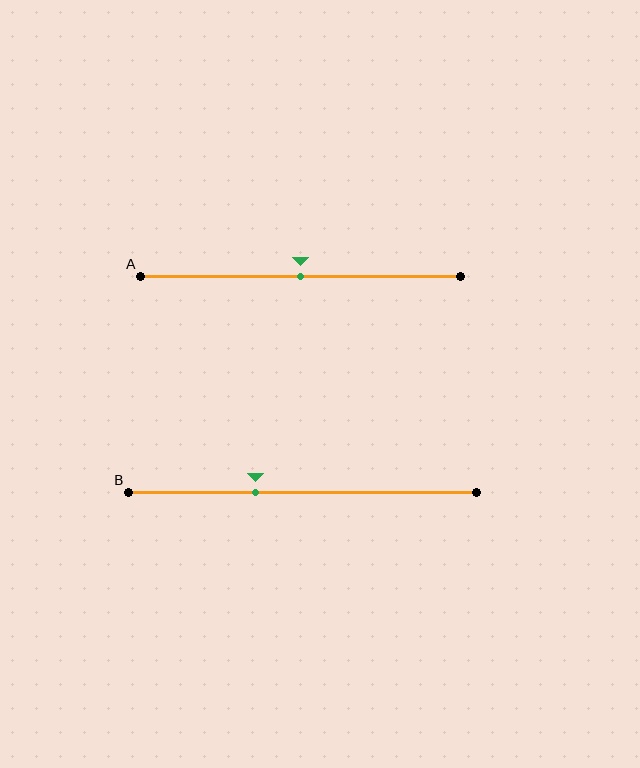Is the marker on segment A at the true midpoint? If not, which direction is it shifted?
Yes, the marker on segment A is at the true midpoint.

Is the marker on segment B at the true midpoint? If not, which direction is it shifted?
No, the marker on segment B is shifted to the left by about 14% of the segment length.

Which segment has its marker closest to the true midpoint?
Segment A has its marker closest to the true midpoint.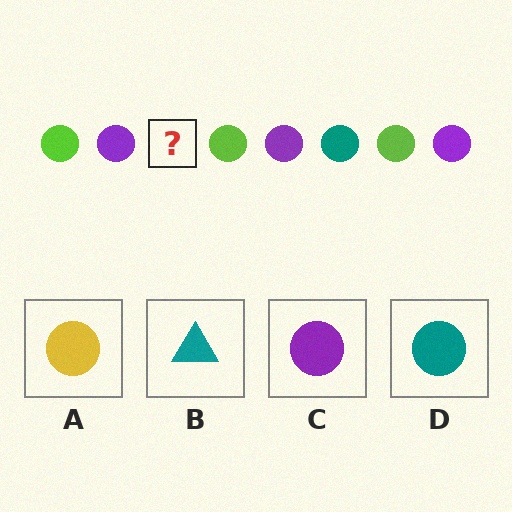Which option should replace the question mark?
Option D.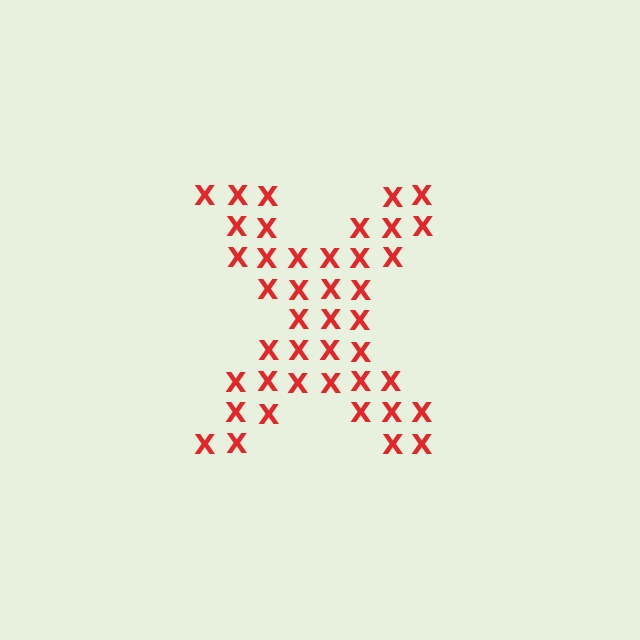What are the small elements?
The small elements are letter X's.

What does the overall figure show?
The overall figure shows the letter X.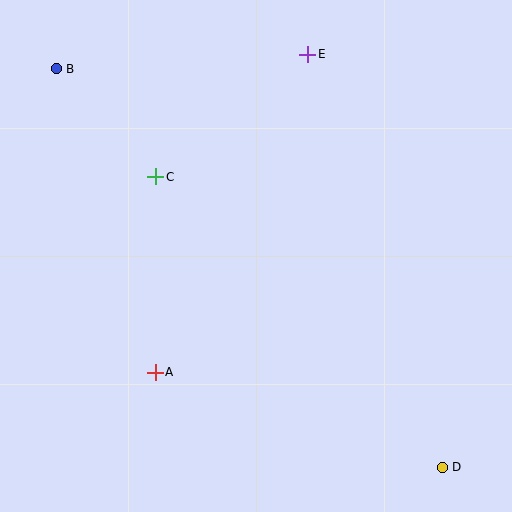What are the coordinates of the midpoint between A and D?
The midpoint between A and D is at (299, 420).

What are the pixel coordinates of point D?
Point D is at (442, 468).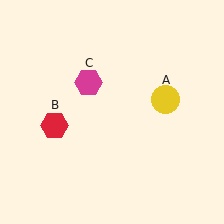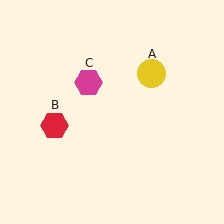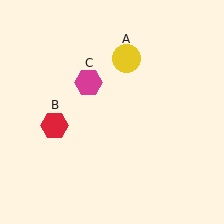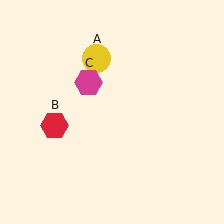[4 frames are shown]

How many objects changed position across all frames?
1 object changed position: yellow circle (object A).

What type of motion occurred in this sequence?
The yellow circle (object A) rotated counterclockwise around the center of the scene.